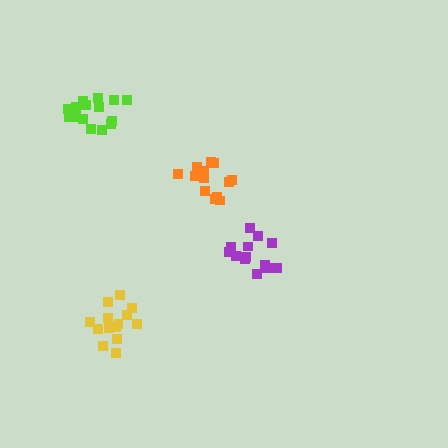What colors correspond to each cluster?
The clusters are colored: lime, purple, orange, yellow.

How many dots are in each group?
Group 1: 15 dots, Group 2: 13 dots, Group 3: 13 dots, Group 4: 14 dots (55 total).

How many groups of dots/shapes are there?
There are 4 groups.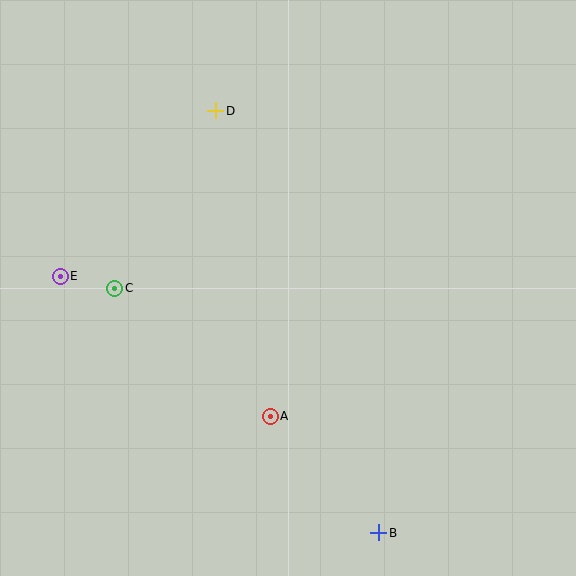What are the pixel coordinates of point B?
Point B is at (379, 533).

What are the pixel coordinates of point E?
Point E is at (60, 276).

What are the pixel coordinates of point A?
Point A is at (270, 416).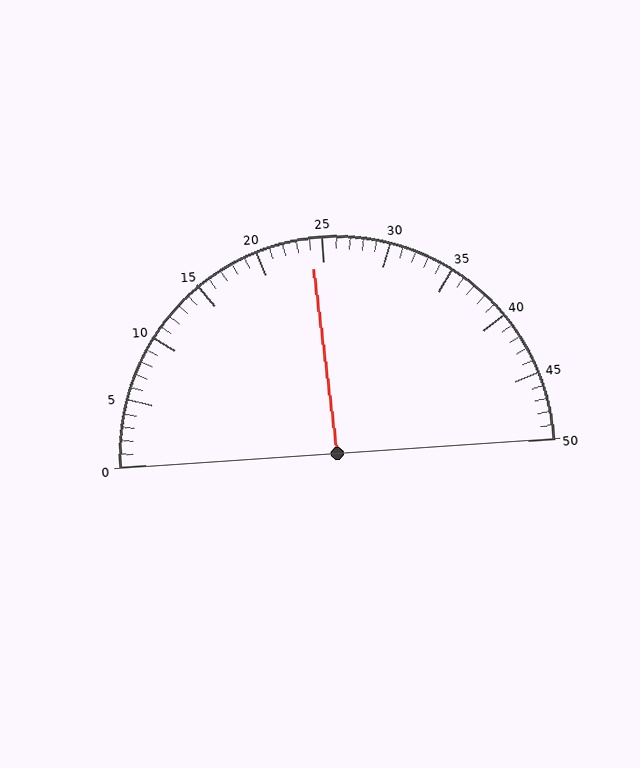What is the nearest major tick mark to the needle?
The nearest major tick mark is 25.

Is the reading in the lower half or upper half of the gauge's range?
The reading is in the lower half of the range (0 to 50).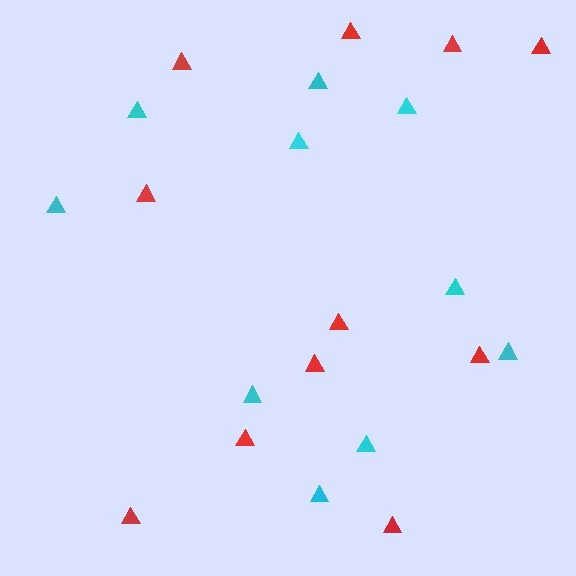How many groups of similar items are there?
There are 2 groups: one group of red triangles (11) and one group of cyan triangles (10).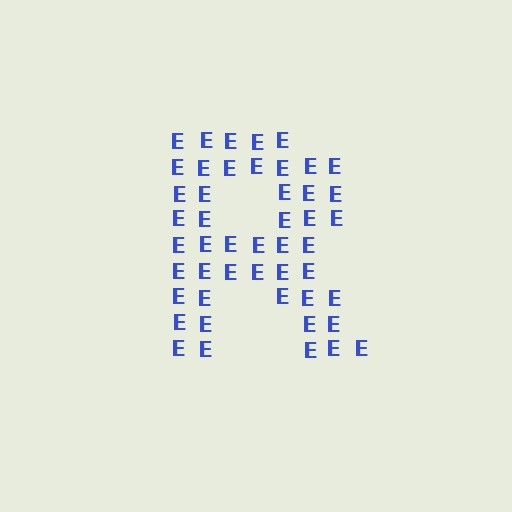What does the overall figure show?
The overall figure shows the letter R.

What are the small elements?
The small elements are letter E's.